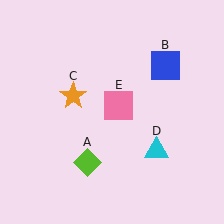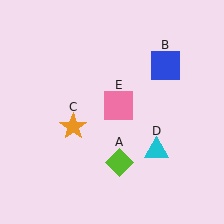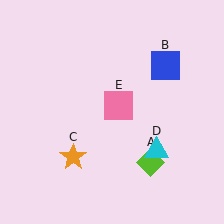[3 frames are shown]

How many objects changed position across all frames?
2 objects changed position: lime diamond (object A), orange star (object C).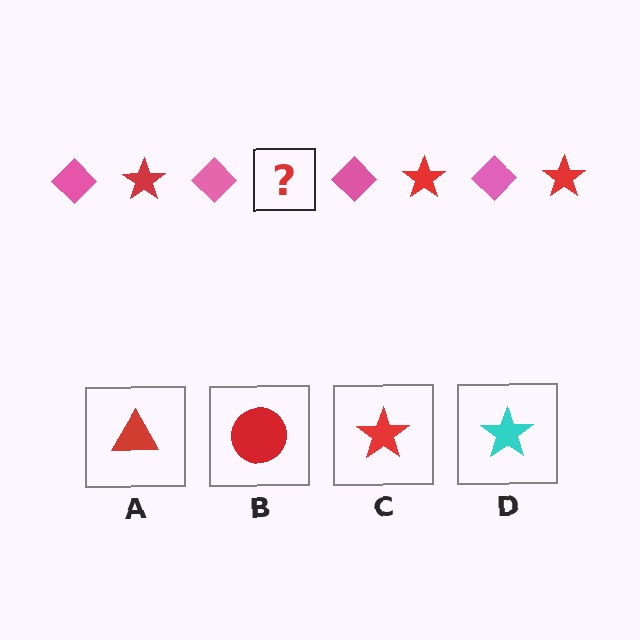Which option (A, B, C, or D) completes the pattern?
C.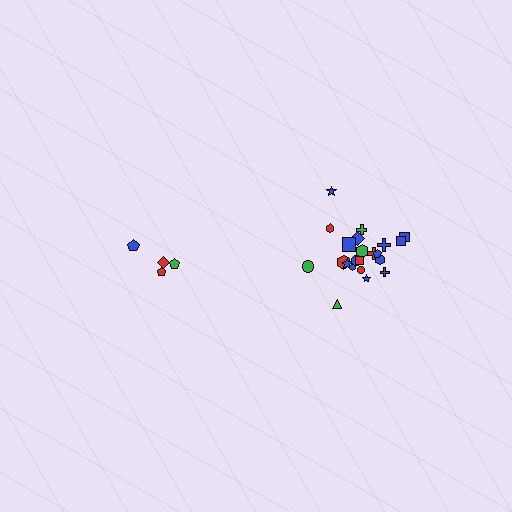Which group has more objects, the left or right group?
The right group.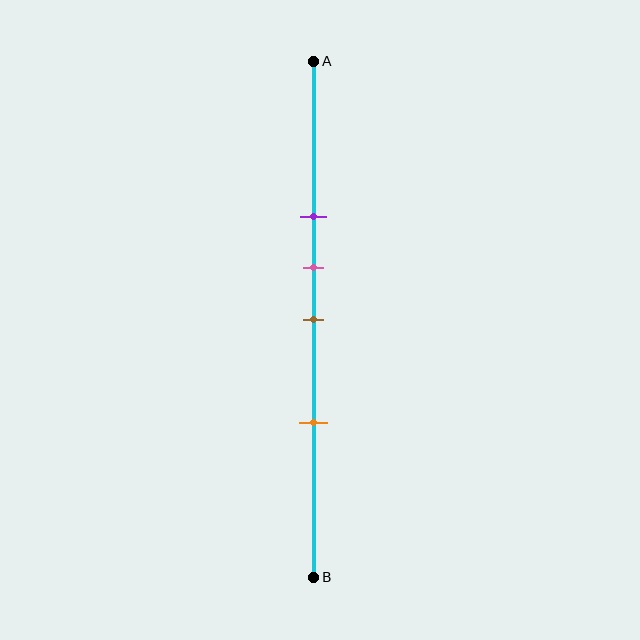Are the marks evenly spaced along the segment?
No, the marks are not evenly spaced.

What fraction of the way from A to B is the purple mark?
The purple mark is approximately 30% (0.3) of the way from A to B.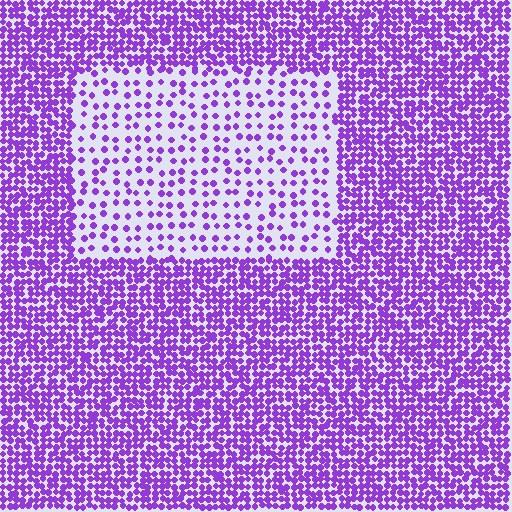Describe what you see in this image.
The image contains small purple elements arranged at two different densities. A rectangle-shaped region is visible where the elements are less densely packed than the surrounding area.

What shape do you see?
I see a rectangle.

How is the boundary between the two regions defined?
The boundary is defined by a change in element density (approximately 2.8x ratio). All elements are the same color, size, and shape.